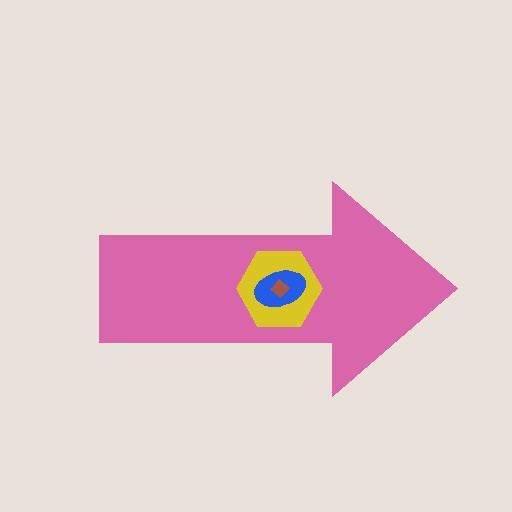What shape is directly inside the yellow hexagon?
The blue ellipse.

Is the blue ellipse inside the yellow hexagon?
Yes.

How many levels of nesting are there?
4.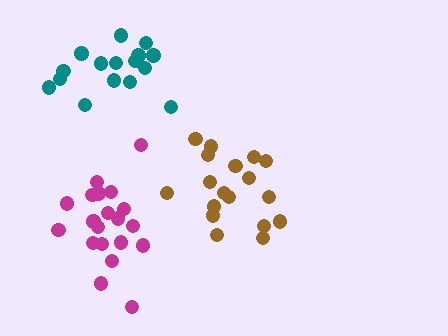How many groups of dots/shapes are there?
There are 3 groups.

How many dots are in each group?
Group 1: 20 dots, Group 2: 16 dots, Group 3: 18 dots (54 total).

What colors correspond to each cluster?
The clusters are colored: magenta, teal, brown.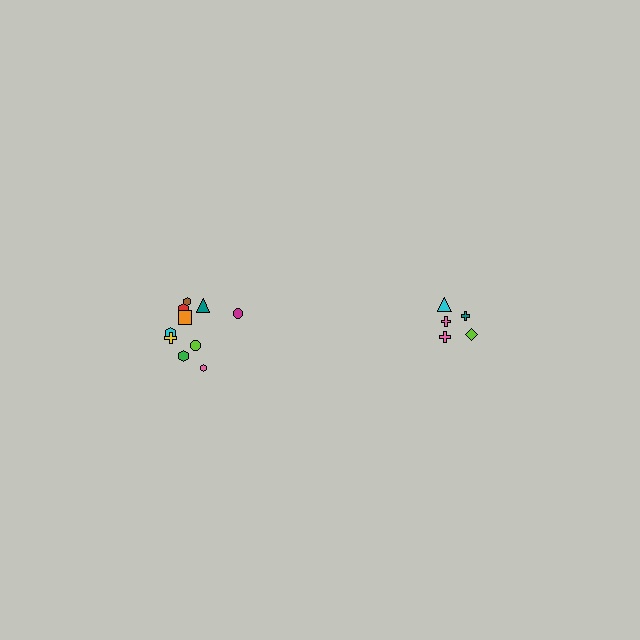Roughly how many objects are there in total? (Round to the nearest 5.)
Roughly 15 objects in total.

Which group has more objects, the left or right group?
The left group.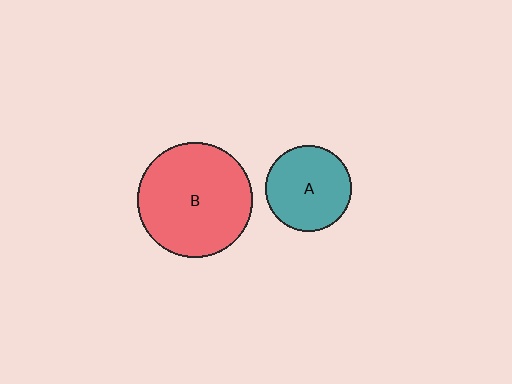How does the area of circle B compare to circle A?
Approximately 1.8 times.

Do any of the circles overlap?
No, none of the circles overlap.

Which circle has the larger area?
Circle B (red).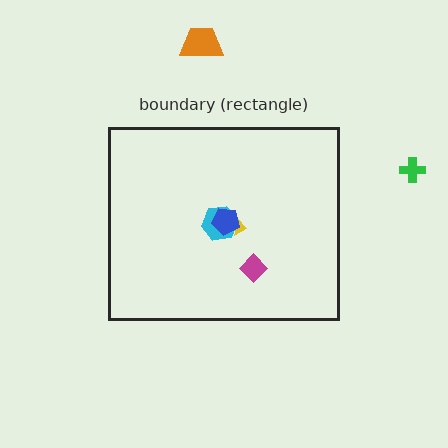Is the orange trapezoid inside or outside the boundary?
Outside.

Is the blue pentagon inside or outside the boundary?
Inside.